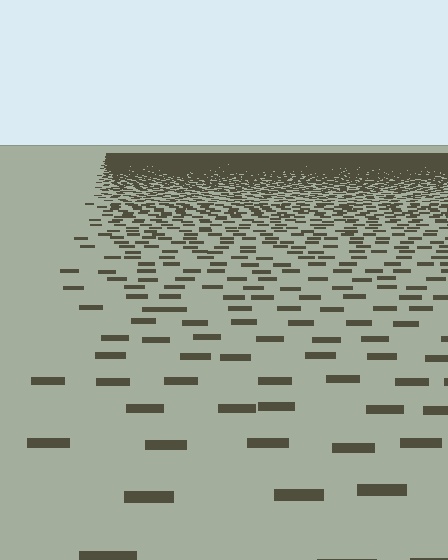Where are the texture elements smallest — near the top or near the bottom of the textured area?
Near the top.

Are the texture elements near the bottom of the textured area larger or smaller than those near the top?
Larger. Near the bottom, elements are closer to the viewer and appear at a bigger on-screen size.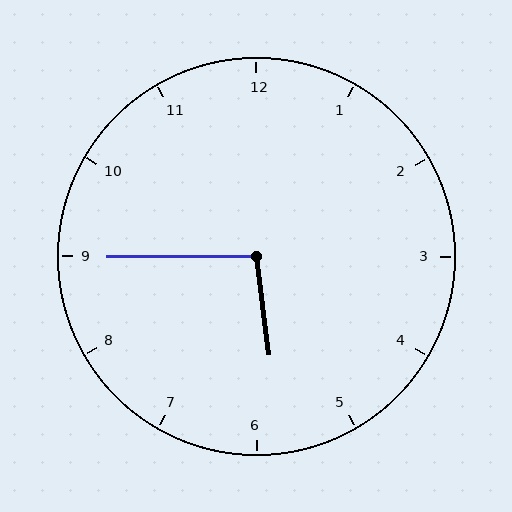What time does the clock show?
5:45.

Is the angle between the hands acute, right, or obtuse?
It is obtuse.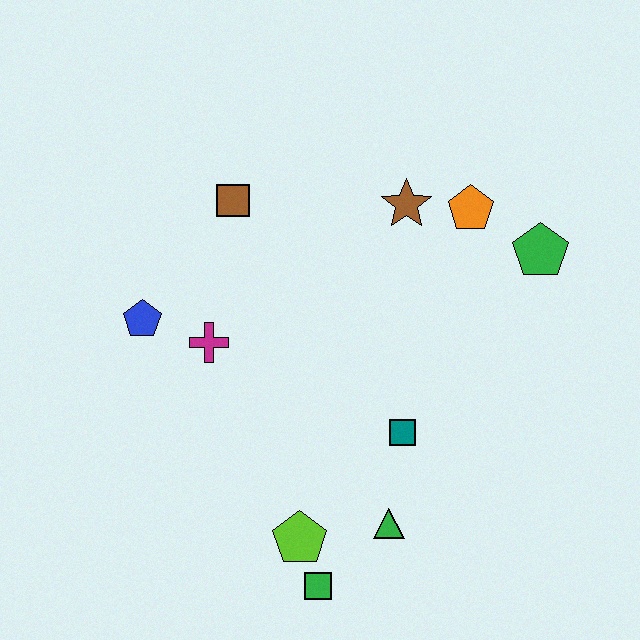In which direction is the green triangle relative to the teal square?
The green triangle is below the teal square.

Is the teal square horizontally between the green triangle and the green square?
No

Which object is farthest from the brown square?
The green square is farthest from the brown square.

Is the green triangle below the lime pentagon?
No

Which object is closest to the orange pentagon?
The brown star is closest to the orange pentagon.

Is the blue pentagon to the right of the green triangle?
No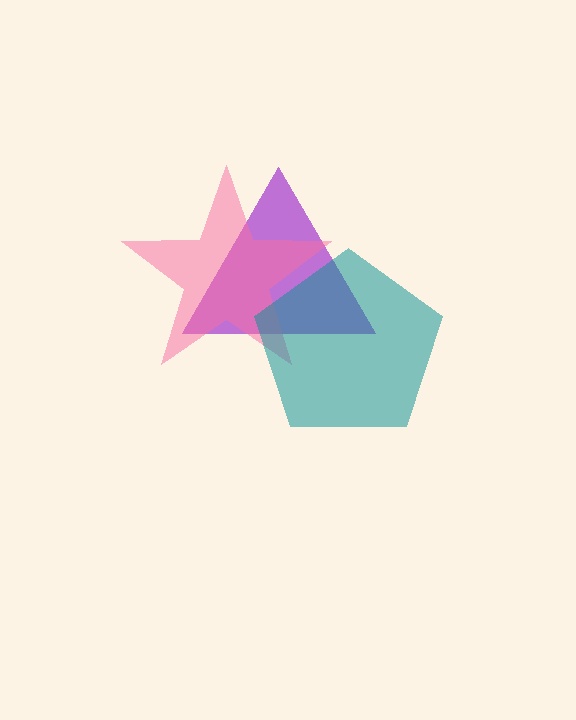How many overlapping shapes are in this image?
There are 3 overlapping shapes in the image.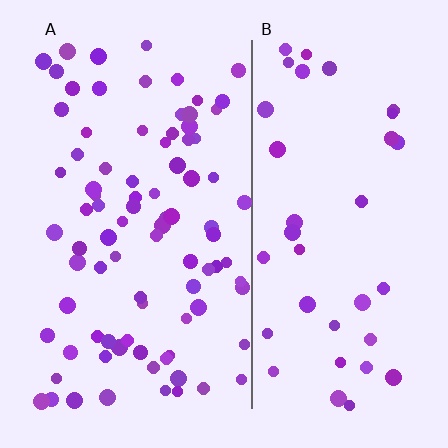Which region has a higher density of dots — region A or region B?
A (the left).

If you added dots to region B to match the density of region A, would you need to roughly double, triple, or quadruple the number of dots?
Approximately double.